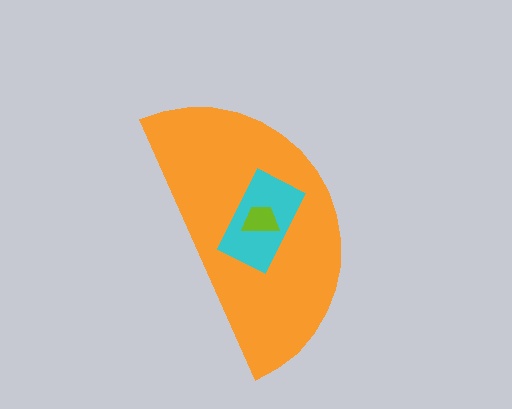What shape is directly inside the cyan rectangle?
The lime trapezoid.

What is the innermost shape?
The lime trapezoid.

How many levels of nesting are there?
3.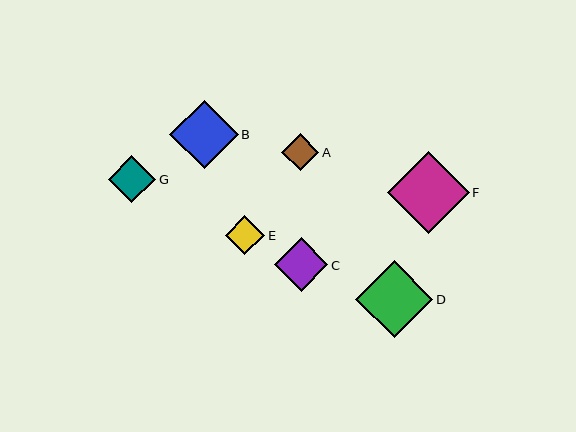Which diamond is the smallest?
Diamond A is the smallest with a size of approximately 37 pixels.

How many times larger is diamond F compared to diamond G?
Diamond F is approximately 1.7 times the size of diamond G.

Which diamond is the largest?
Diamond F is the largest with a size of approximately 82 pixels.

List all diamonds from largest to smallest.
From largest to smallest: F, D, B, C, G, E, A.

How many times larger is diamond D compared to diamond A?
Diamond D is approximately 2.1 times the size of diamond A.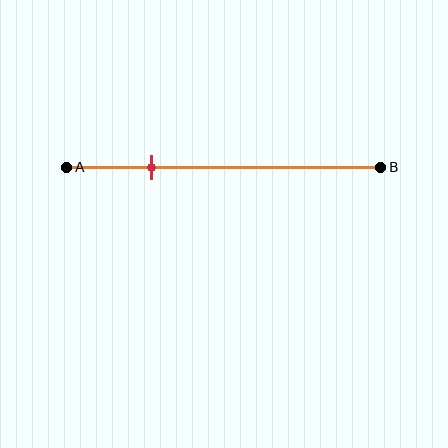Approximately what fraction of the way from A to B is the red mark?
The red mark is approximately 25% of the way from A to B.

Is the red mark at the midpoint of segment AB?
No, the mark is at about 25% from A, not at the 50% midpoint.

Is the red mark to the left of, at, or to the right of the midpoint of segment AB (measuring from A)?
The red mark is to the left of the midpoint of segment AB.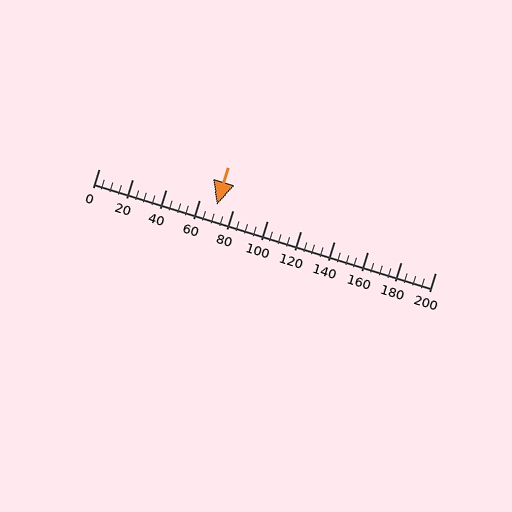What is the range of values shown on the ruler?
The ruler shows values from 0 to 200.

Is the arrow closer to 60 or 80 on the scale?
The arrow is closer to 80.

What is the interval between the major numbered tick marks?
The major tick marks are spaced 20 units apart.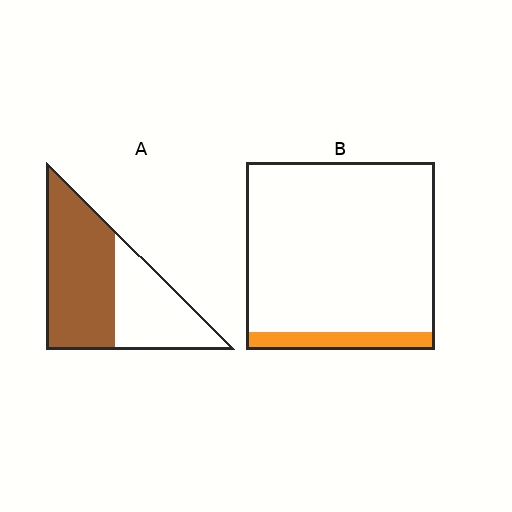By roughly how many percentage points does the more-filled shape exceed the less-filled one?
By roughly 50 percentage points (A over B).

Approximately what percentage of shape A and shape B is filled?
A is approximately 60% and B is approximately 10%.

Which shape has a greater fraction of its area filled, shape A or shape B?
Shape A.